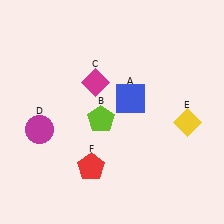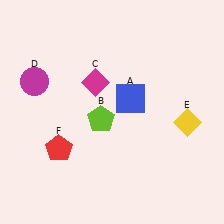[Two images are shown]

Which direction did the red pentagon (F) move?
The red pentagon (F) moved left.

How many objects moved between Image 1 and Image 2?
2 objects moved between the two images.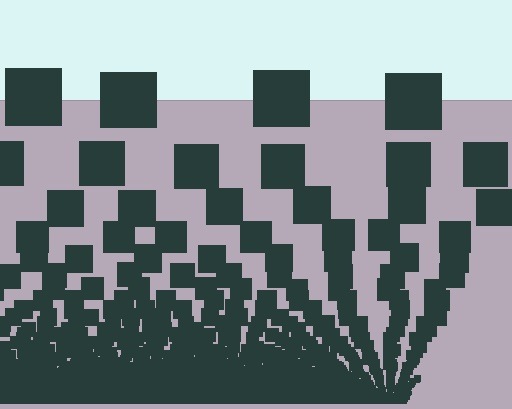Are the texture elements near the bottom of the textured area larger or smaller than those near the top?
Smaller. The gradient is inverted — elements near the bottom are smaller and denser.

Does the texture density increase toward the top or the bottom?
Density increases toward the bottom.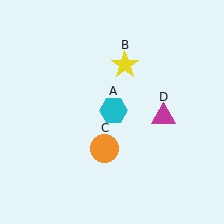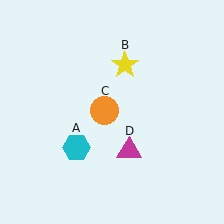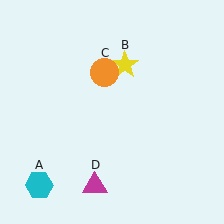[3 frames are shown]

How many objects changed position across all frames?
3 objects changed position: cyan hexagon (object A), orange circle (object C), magenta triangle (object D).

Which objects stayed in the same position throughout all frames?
Yellow star (object B) remained stationary.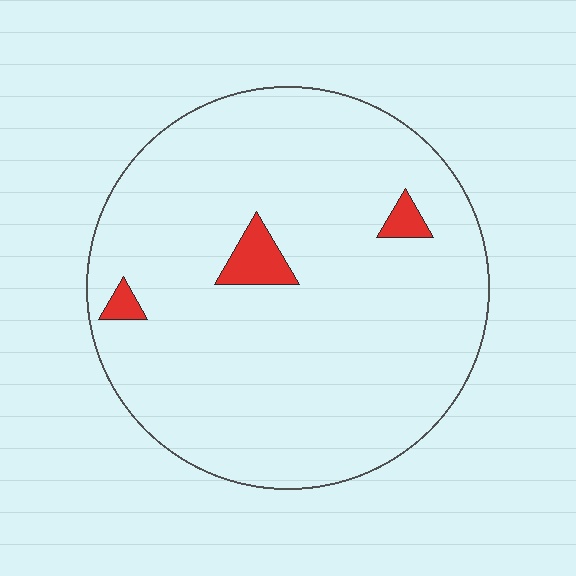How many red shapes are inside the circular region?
3.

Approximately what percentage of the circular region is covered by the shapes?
Approximately 5%.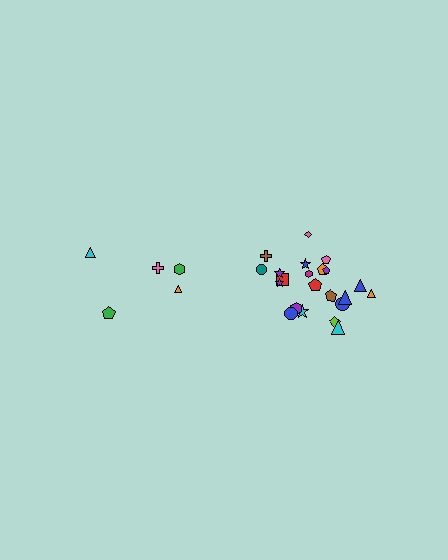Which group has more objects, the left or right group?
The right group.